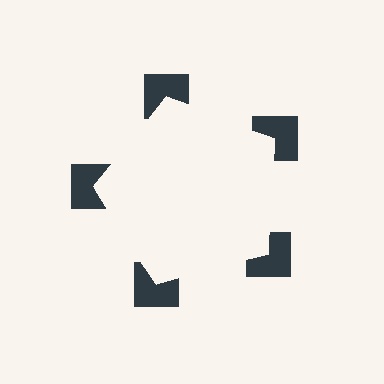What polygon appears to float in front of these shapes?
An illusory pentagon — its edges are inferred from the aligned wedge cuts in the notched squares, not physically drawn.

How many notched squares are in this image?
There are 5 — one at each vertex of the illusory pentagon.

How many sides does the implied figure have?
5 sides.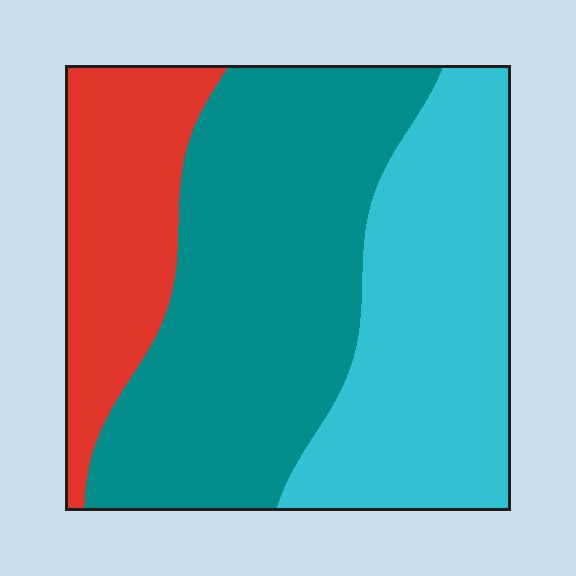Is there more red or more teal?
Teal.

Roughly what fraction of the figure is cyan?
Cyan covers about 35% of the figure.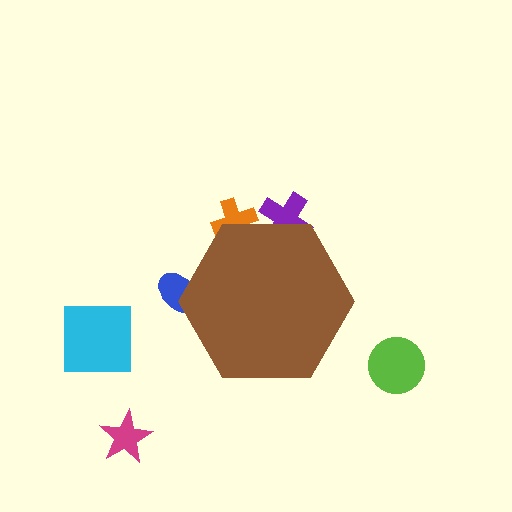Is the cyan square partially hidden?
No, the cyan square is fully visible.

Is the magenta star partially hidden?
No, the magenta star is fully visible.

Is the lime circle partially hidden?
No, the lime circle is fully visible.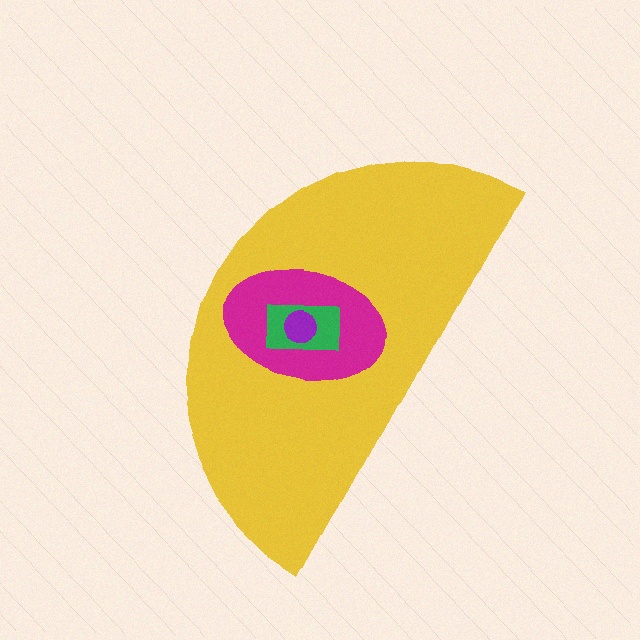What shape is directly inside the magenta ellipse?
The green rectangle.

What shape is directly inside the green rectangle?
The purple circle.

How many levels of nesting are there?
4.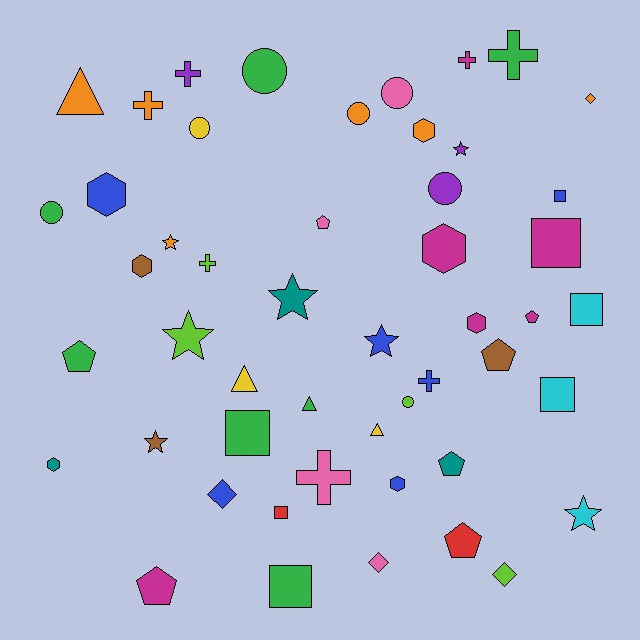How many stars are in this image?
There are 7 stars.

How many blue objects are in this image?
There are 6 blue objects.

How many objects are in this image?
There are 50 objects.